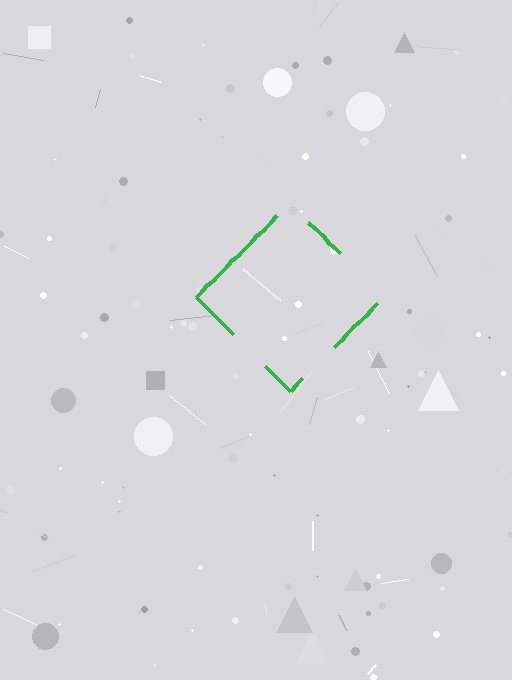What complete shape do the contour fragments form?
The contour fragments form a diamond.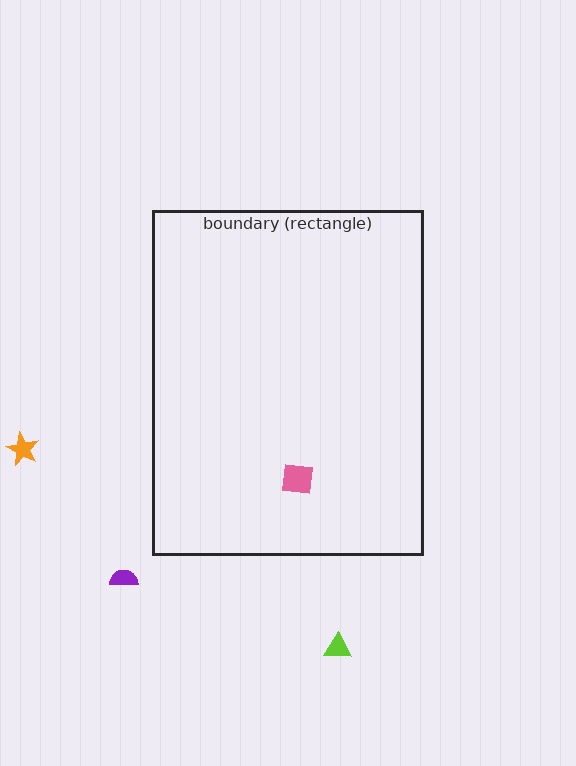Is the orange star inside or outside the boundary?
Outside.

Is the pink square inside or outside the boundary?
Inside.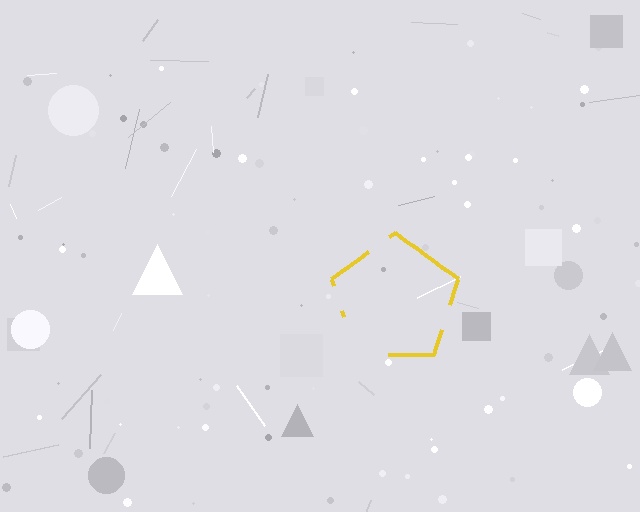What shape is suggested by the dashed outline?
The dashed outline suggests a pentagon.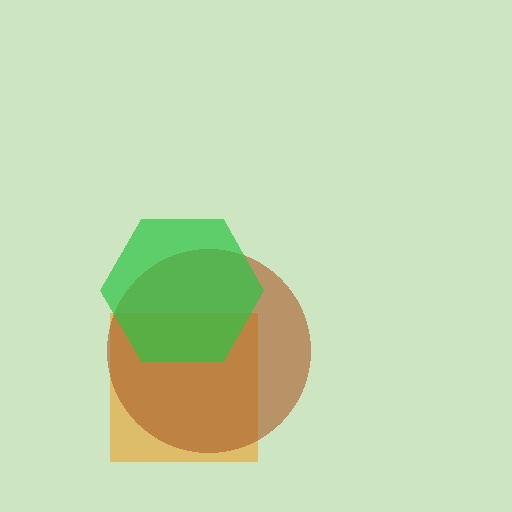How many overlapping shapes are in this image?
There are 3 overlapping shapes in the image.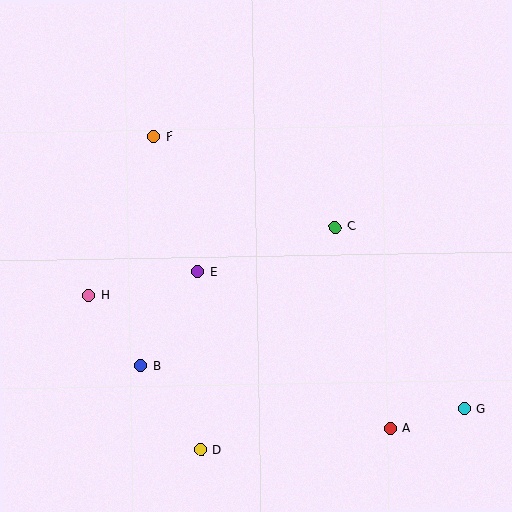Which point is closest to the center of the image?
Point E at (198, 272) is closest to the center.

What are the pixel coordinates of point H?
Point H is at (88, 295).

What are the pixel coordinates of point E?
Point E is at (198, 272).